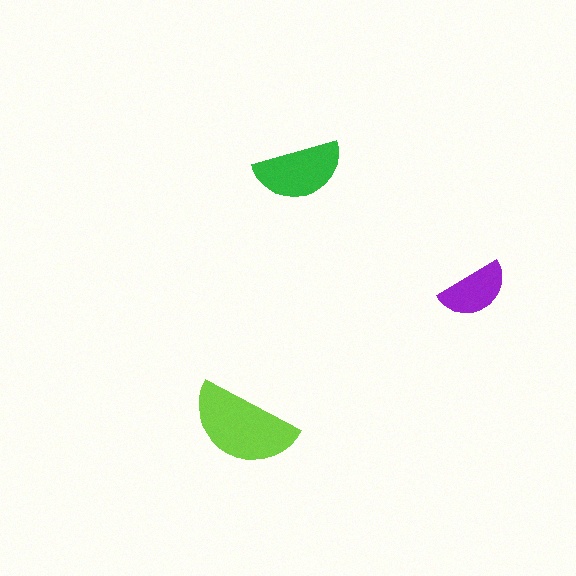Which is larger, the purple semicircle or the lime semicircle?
The lime one.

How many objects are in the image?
There are 3 objects in the image.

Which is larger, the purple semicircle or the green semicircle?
The green one.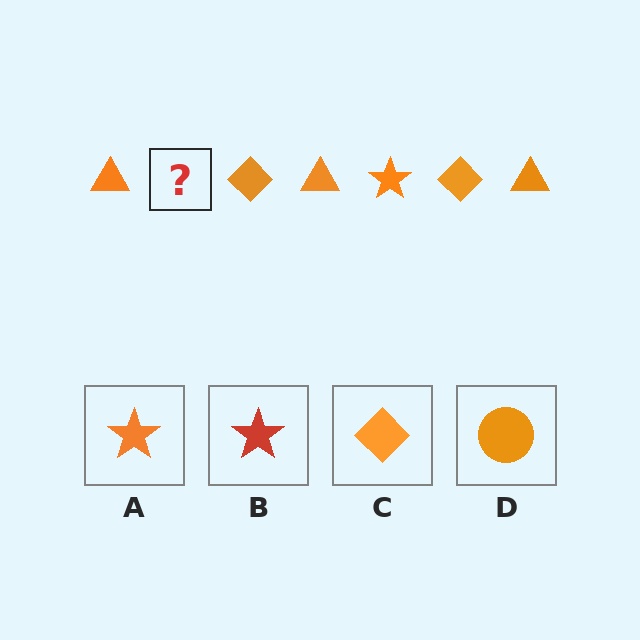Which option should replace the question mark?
Option A.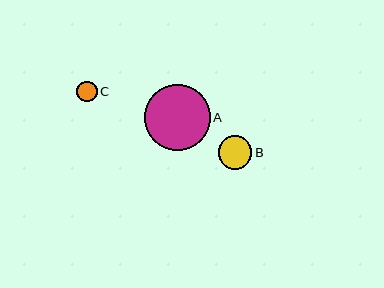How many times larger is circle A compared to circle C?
Circle A is approximately 3.2 times the size of circle C.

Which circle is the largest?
Circle A is the largest with a size of approximately 66 pixels.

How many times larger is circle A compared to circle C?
Circle A is approximately 3.2 times the size of circle C.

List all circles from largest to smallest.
From largest to smallest: A, B, C.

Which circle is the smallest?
Circle C is the smallest with a size of approximately 20 pixels.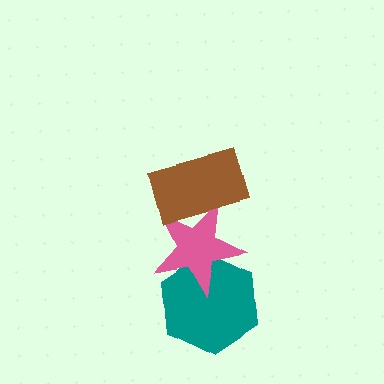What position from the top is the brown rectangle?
The brown rectangle is 1st from the top.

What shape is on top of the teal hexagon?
The pink star is on top of the teal hexagon.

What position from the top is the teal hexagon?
The teal hexagon is 3rd from the top.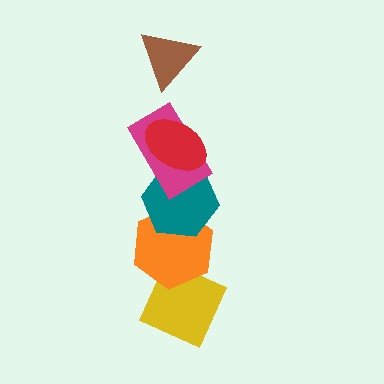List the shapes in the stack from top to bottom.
From top to bottom: the brown triangle, the red ellipse, the magenta rectangle, the teal hexagon, the orange hexagon, the yellow diamond.